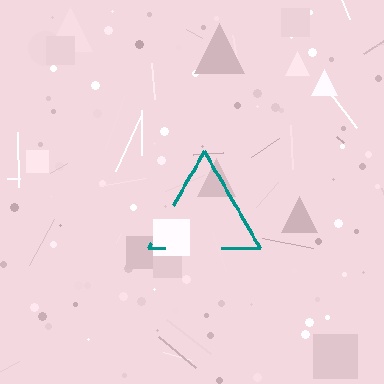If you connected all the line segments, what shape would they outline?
They would outline a triangle.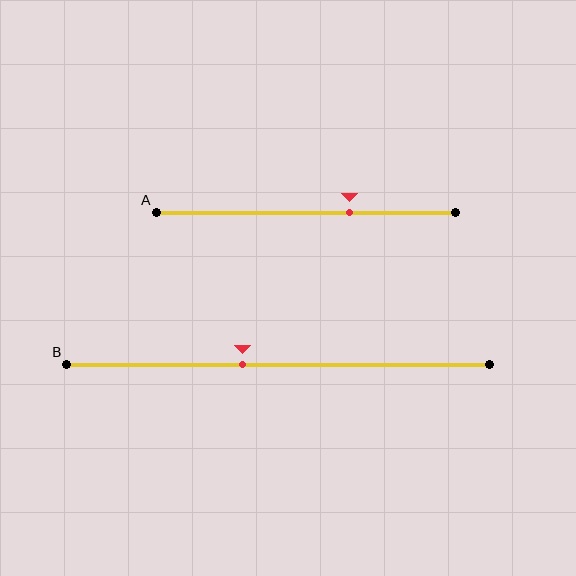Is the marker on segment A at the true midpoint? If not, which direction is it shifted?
No, the marker on segment A is shifted to the right by about 15% of the segment length.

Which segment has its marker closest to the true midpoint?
Segment B has its marker closest to the true midpoint.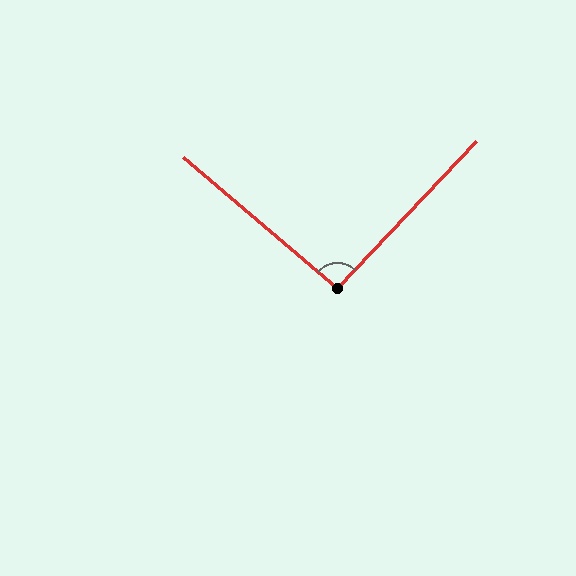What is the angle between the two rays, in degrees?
Approximately 93 degrees.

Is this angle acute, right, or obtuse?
It is approximately a right angle.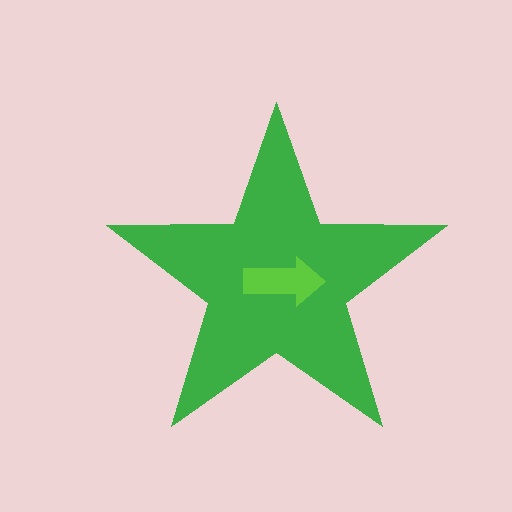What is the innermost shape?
The lime arrow.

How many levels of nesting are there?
2.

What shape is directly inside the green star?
The lime arrow.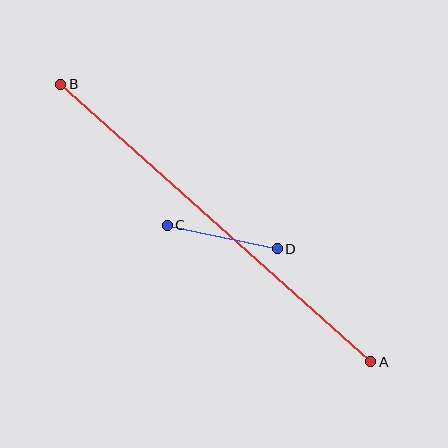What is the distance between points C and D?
The distance is approximately 113 pixels.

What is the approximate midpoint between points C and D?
The midpoint is at approximately (222, 237) pixels.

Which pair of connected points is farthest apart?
Points A and B are farthest apart.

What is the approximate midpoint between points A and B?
The midpoint is at approximately (216, 223) pixels.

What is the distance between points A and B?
The distance is approximately 416 pixels.